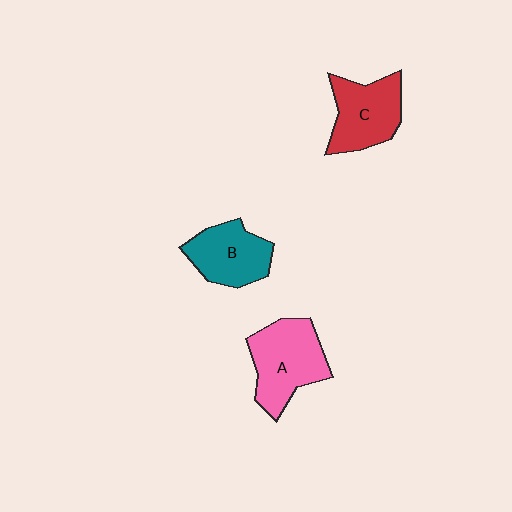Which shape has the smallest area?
Shape B (teal).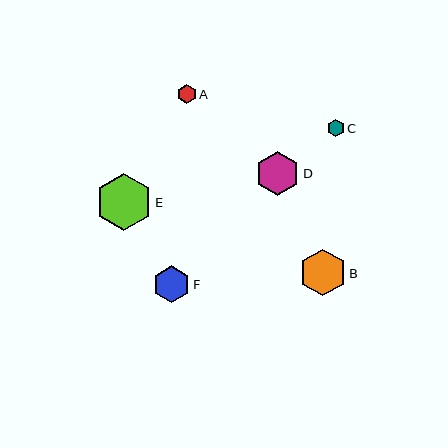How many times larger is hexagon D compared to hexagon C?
Hexagon D is approximately 2.6 times the size of hexagon C.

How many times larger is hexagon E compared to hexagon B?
Hexagon E is approximately 1.2 times the size of hexagon B.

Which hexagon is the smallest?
Hexagon C is the smallest with a size of approximately 17 pixels.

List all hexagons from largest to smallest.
From largest to smallest: E, B, D, F, A, C.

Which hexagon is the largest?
Hexagon E is the largest with a size of approximately 57 pixels.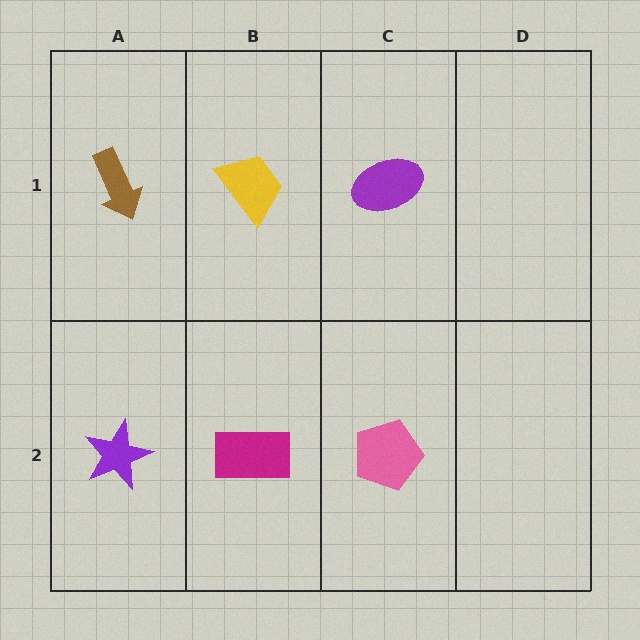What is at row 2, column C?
A pink pentagon.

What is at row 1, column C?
A purple ellipse.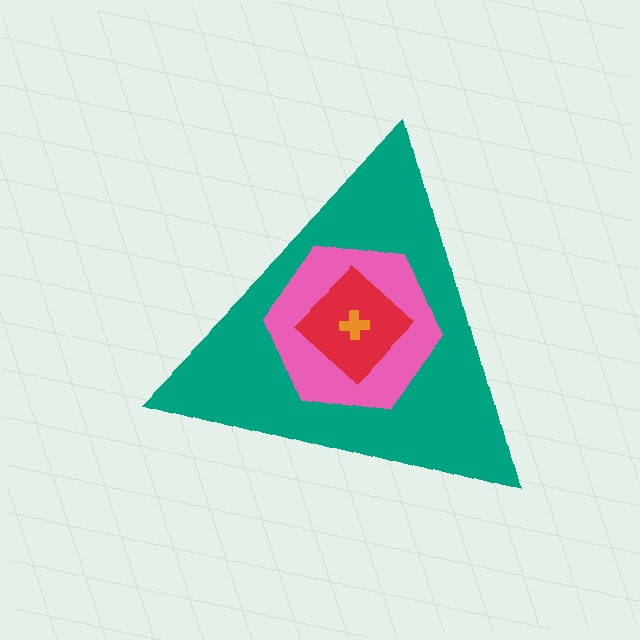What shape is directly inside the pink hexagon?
The red diamond.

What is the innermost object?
The orange cross.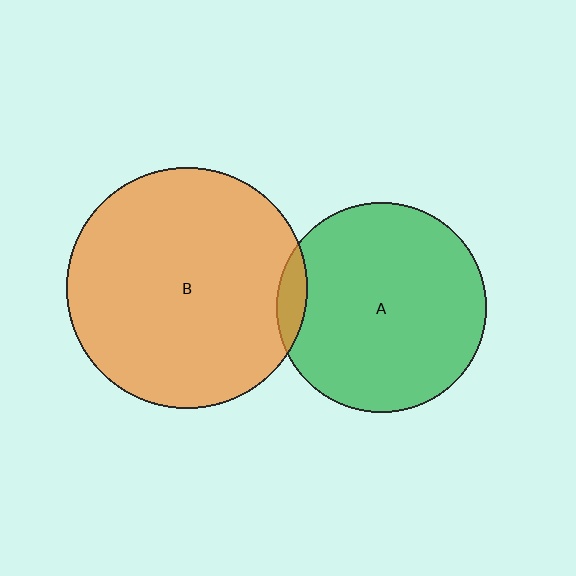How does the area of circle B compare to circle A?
Approximately 1.3 times.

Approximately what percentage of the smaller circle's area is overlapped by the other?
Approximately 5%.